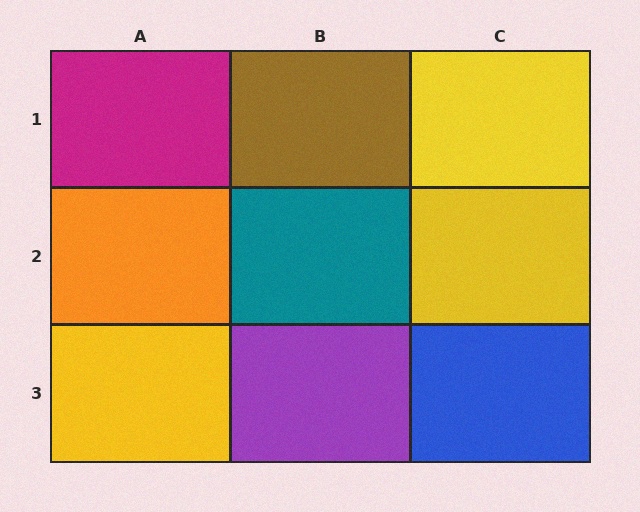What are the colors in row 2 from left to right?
Orange, teal, yellow.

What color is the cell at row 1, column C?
Yellow.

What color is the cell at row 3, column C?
Blue.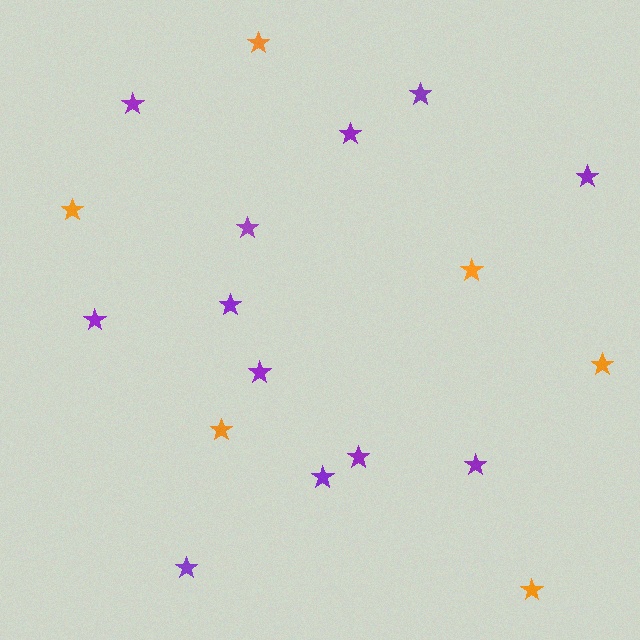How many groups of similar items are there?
There are 2 groups: one group of orange stars (6) and one group of purple stars (12).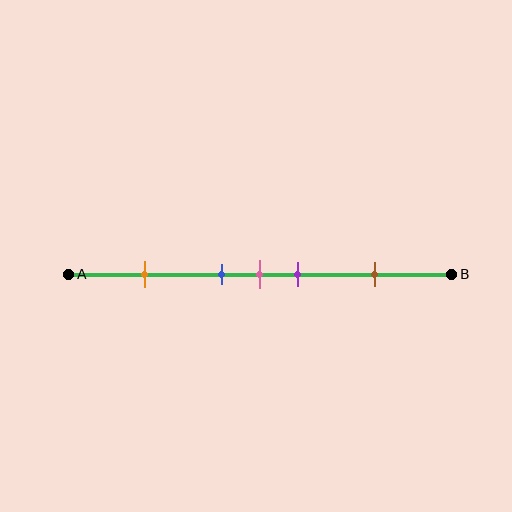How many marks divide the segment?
There are 5 marks dividing the segment.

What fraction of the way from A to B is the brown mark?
The brown mark is approximately 80% (0.8) of the way from A to B.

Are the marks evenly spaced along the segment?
No, the marks are not evenly spaced.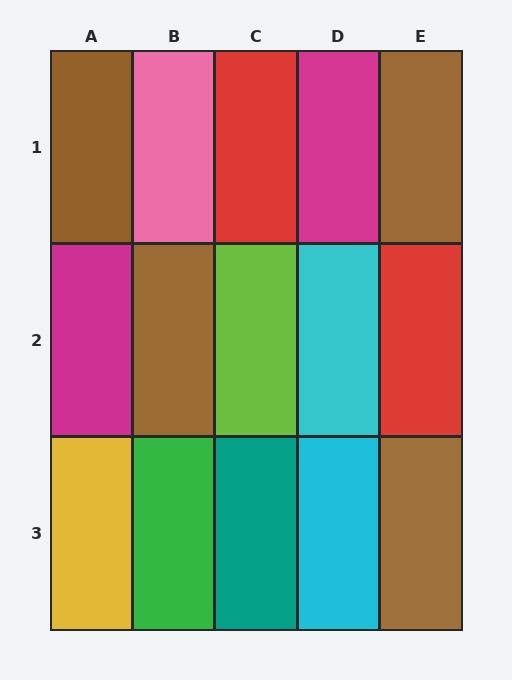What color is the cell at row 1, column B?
Pink.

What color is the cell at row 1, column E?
Brown.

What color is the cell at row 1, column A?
Brown.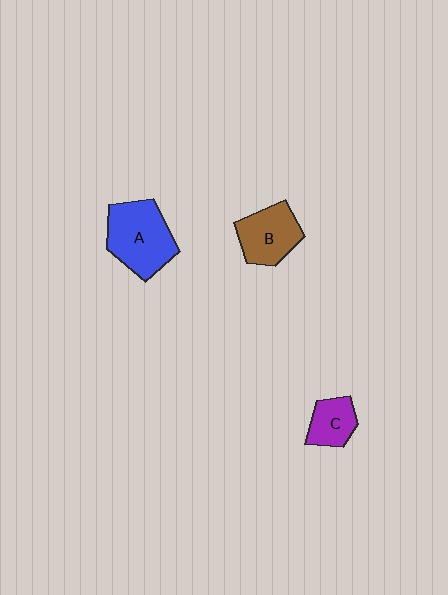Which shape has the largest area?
Shape A (blue).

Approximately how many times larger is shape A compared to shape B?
Approximately 1.4 times.